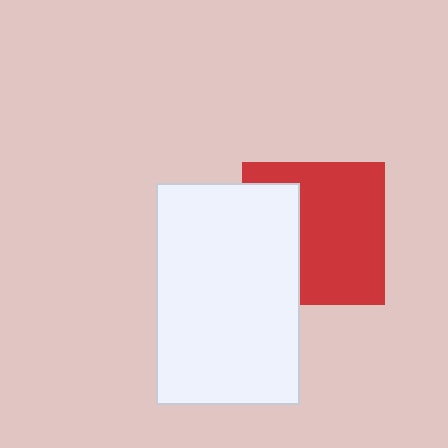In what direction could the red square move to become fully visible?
The red square could move right. That would shift it out from behind the white rectangle entirely.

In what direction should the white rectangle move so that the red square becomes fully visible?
The white rectangle should move left. That is the shortest direction to clear the overlap and leave the red square fully visible.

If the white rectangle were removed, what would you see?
You would see the complete red square.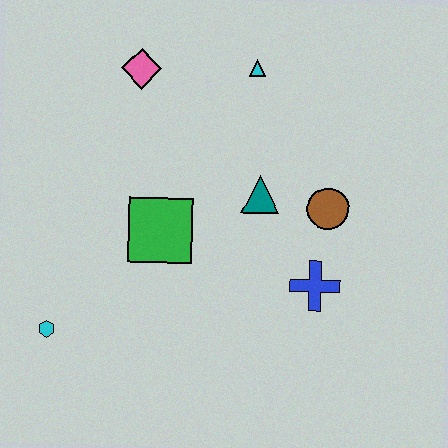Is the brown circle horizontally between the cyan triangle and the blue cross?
No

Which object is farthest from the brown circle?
The cyan hexagon is farthest from the brown circle.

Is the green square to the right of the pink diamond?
Yes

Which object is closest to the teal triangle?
The brown circle is closest to the teal triangle.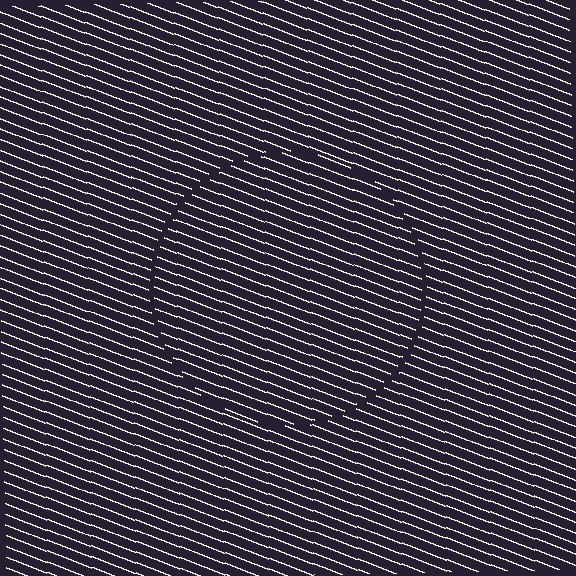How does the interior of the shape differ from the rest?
The interior of the shape contains the same grating, shifted by half a period — the contour is defined by the phase discontinuity where line-ends from the inner and outer gratings abut.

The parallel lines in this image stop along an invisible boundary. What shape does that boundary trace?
An illusory circle. The interior of the shape contains the same grating, shifted by half a period — the contour is defined by the phase discontinuity where line-ends from the inner and outer gratings abut.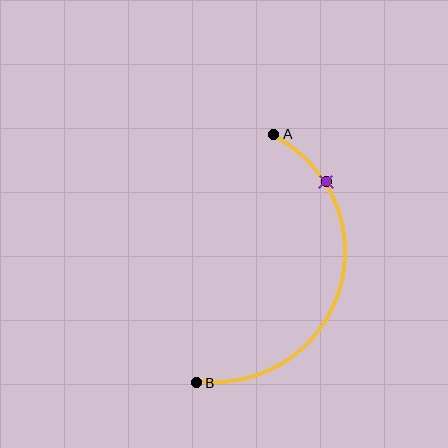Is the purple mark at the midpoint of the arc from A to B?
No. The purple mark lies on the arc but is closer to endpoint A. The arc midpoint would be at the point on the curve equidistant along the arc from both A and B.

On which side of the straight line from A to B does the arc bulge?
The arc bulges to the right of the straight line connecting A and B.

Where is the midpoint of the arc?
The arc midpoint is the point on the curve farthest from the straight line joining A and B. It sits to the right of that line.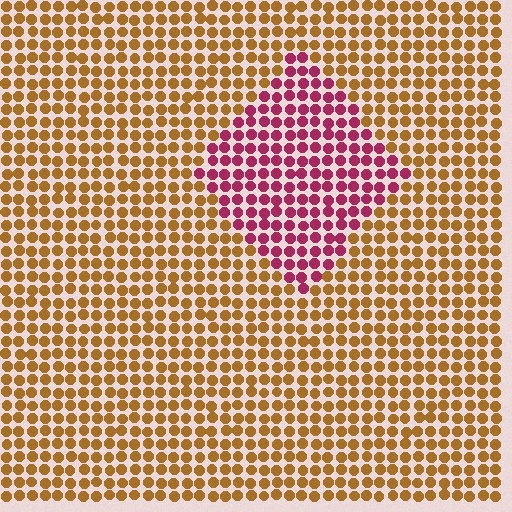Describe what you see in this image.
The image is filled with small brown elements in a uniform arrangement. A diamond-shaped region is visible where the elements are tinted to a slightly different hue, forming a subtle color boundary.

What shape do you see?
I see a diamond.